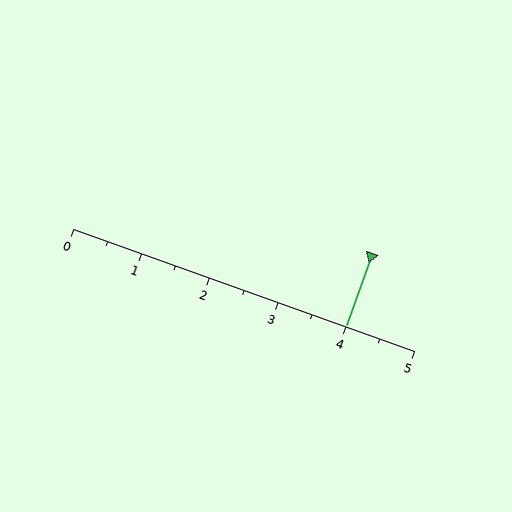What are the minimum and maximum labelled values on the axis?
The axis runs from 0 to 5.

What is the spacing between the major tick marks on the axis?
The major ticks are spaced 1 apart.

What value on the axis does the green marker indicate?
The marker indicates approximately 4.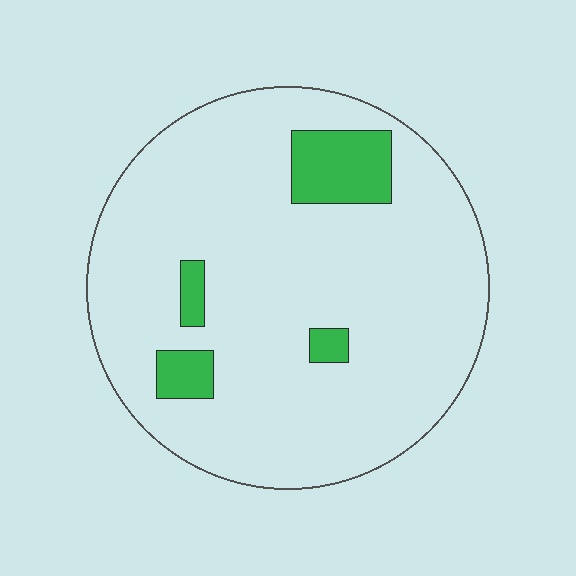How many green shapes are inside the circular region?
4.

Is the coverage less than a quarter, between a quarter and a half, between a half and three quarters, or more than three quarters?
Less than a quarter.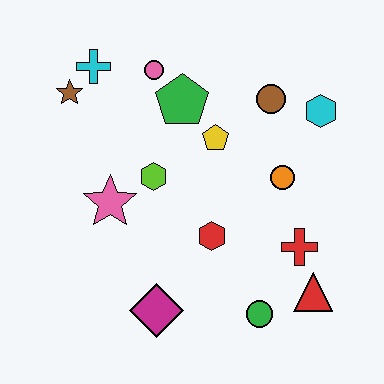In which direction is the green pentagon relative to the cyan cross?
The green pentagon is to the right of the cyan cross.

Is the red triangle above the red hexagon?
No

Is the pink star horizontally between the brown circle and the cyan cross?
Yes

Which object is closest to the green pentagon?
The pink circle is closest to the green pentagon.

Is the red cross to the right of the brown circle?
Yes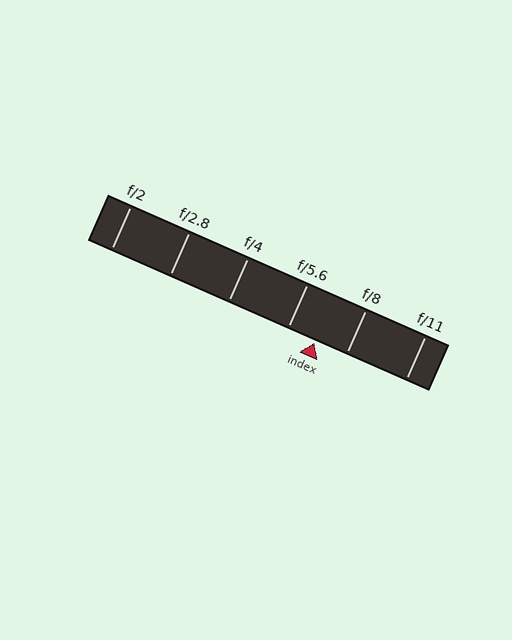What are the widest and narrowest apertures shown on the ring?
The widest aperture shown is f/2 and the narrowest is f/11.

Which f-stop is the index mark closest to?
The index mark is closest to f/5.6.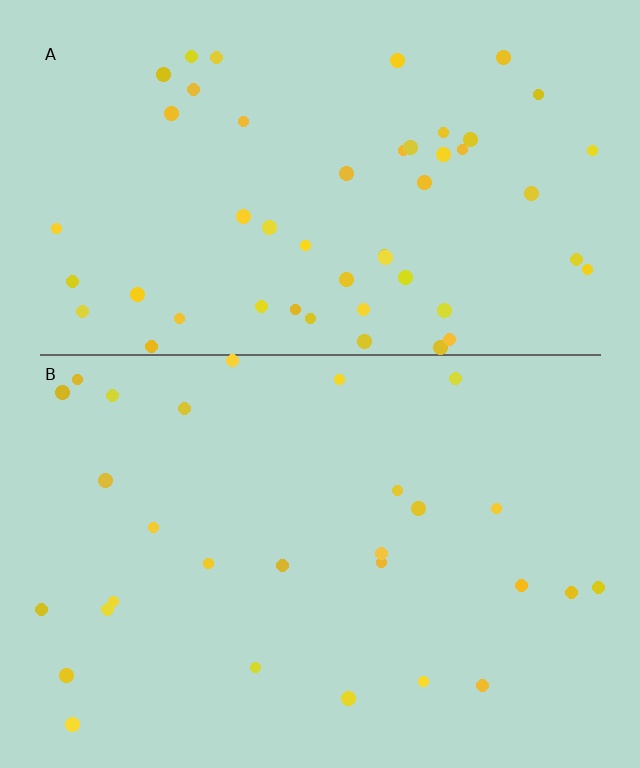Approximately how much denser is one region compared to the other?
Approximately 1.8× — region A over region B.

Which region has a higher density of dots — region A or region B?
A (the top).